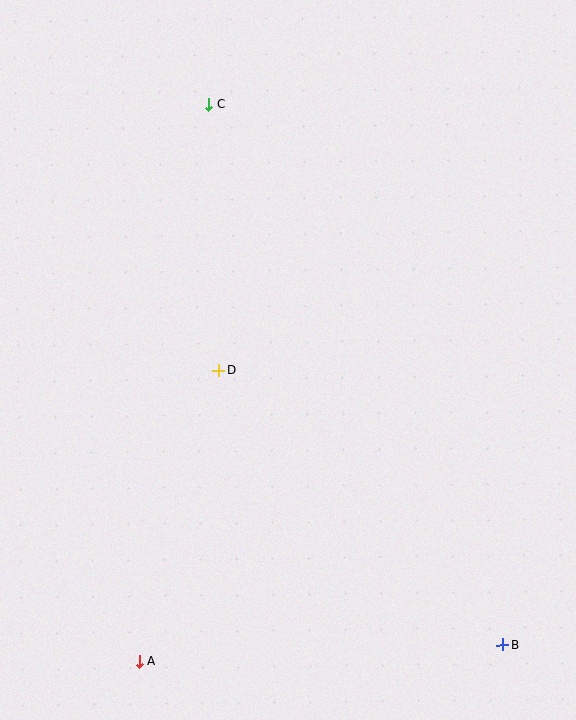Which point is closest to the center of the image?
Point D at (219, 370) is closest to the center.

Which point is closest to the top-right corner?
Point C is closest to the top-right corner.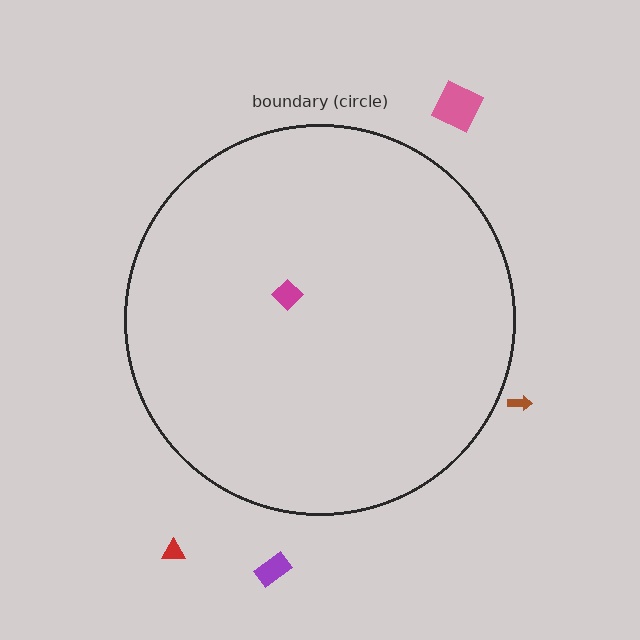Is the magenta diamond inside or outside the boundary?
Inside.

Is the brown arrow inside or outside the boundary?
Outside.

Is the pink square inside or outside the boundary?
Outside.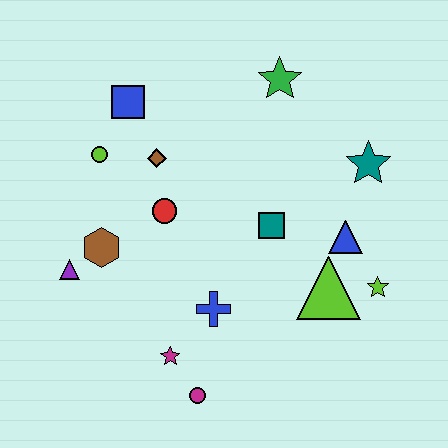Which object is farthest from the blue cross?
The green star is farthest from the blue cross.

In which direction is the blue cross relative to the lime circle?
The blue cross is below the lime circle.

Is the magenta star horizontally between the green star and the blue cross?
No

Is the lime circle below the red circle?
No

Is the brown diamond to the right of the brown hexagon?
Yes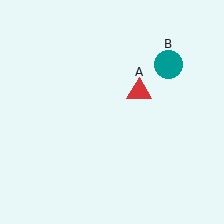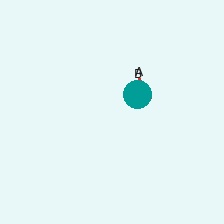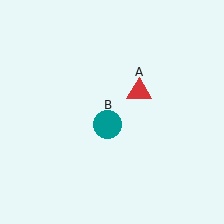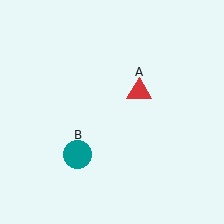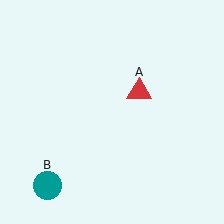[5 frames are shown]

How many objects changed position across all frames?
1 object changed position: teal circle (object B).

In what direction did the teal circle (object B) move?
The teal circle (object B) moved down and to the left.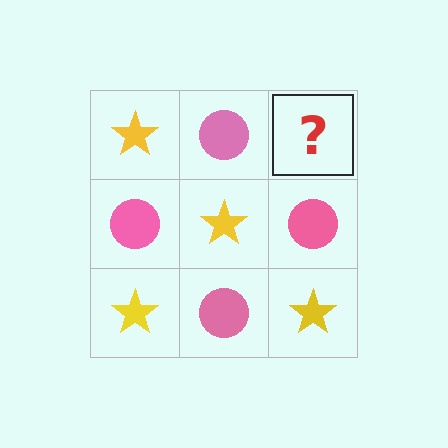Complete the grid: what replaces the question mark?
The question mark should be replaced with a yellow star.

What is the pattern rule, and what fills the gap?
The rule is that it alternates yellow star and pink circle in a checkerboard pattern. The gap should be filled with a yellow star.